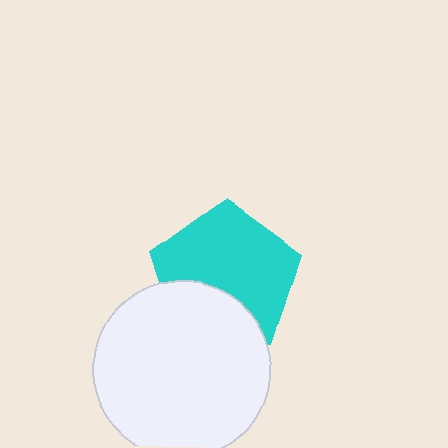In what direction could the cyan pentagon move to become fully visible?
The cyan pentagon could move up. That would shift it out from behind the white circle entirely.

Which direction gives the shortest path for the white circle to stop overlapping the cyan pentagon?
Moving down gives the shortest separation.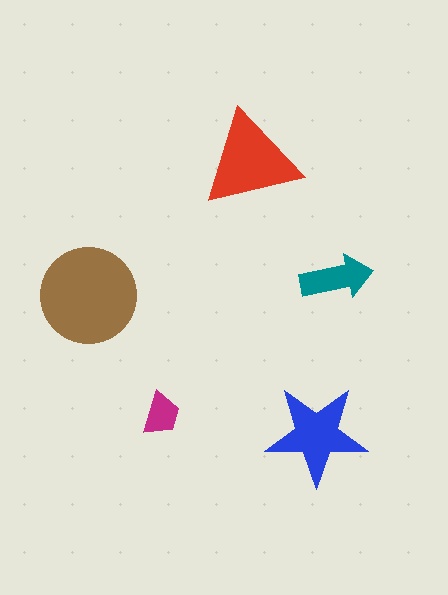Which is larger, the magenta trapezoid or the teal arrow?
The teal arrow.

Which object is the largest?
The brown circle.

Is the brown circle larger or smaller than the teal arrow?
Larger.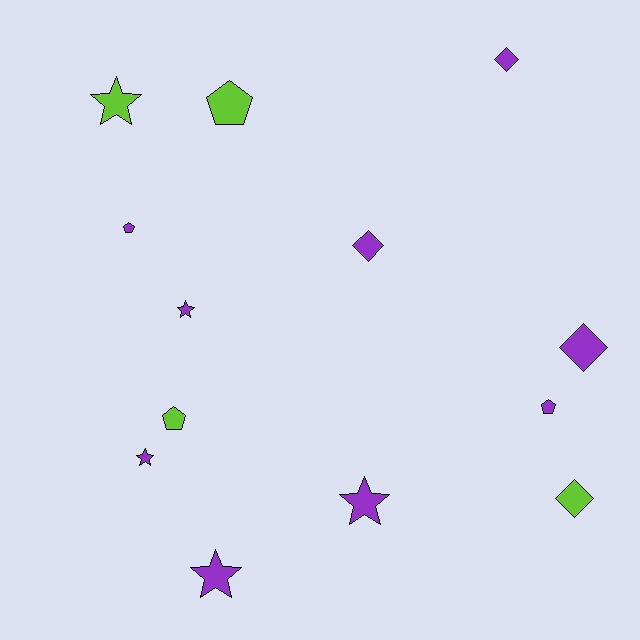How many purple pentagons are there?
There are 2 purple pentagons.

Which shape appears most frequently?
Star, with 5 objects.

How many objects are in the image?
There are 13 objects.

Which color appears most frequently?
Purple, with 9 objects.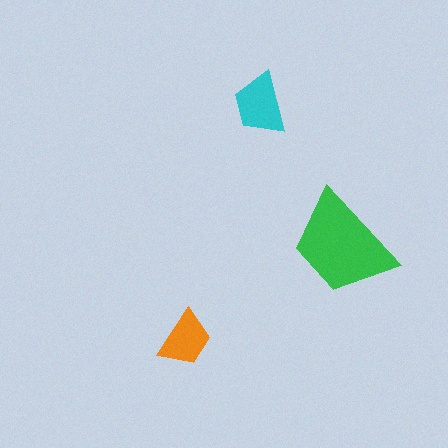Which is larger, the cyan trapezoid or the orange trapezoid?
The cyan one.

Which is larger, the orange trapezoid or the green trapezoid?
The green one.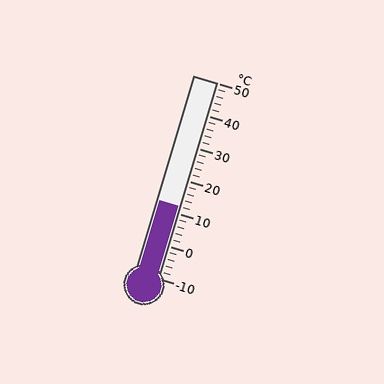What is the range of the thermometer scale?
The thermometer scale ranges from -10°C to 50°C.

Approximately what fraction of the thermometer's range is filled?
The thermometer is filled to approximately 35% of its range.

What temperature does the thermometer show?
The thermometer shows approximately 12°C.